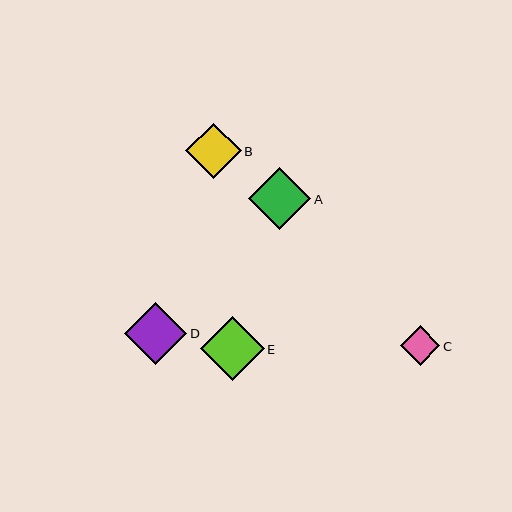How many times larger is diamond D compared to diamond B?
Diamond D is approximately 1.1 times the size of diamond B.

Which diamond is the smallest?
Diamond C is the smallest with a size of approximately 40 pixels.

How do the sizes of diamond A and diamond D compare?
Diamond A and diamond D are approximately the same size.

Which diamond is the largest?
Diamond E is the largest with a size of approximately 63 pixels.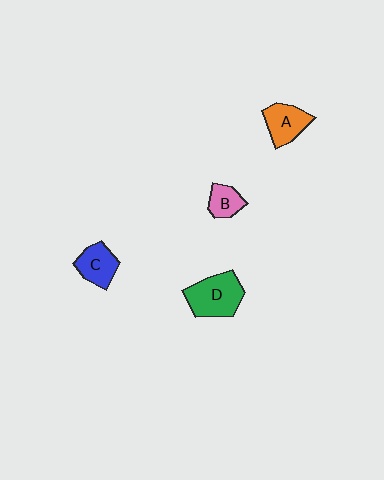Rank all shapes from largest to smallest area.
From largest to smallest: D (green), A (orange), C (blue), B (pink).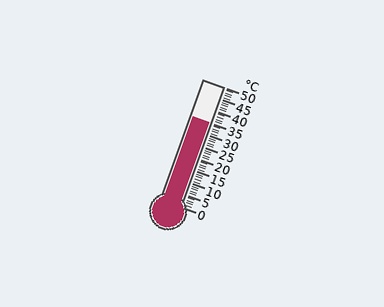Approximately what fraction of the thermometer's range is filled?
The thermometer is filled to approximately 70% of its range.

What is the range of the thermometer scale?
The thermometer scale ranges from 0°C to 50°C.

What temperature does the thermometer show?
The thermometer shows approximately 35°C.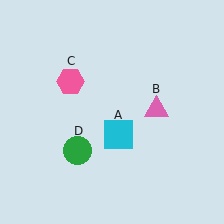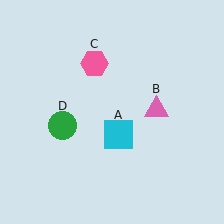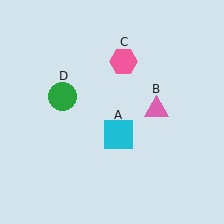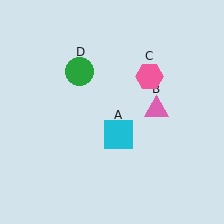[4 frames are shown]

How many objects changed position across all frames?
2 objects changed position: pink hexagon (object C), green circle (object D).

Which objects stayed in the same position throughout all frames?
Cyan square (object A) and pink triangle (object B) remained stationary.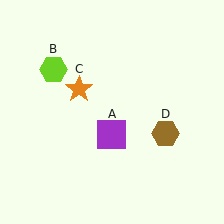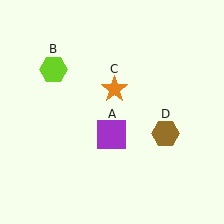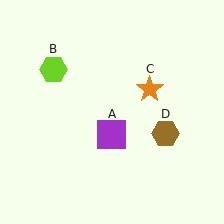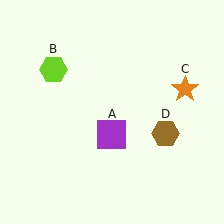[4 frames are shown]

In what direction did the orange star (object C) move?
The orange star (object C) moved right.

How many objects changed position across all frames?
1 object changed position: orange star (object C).